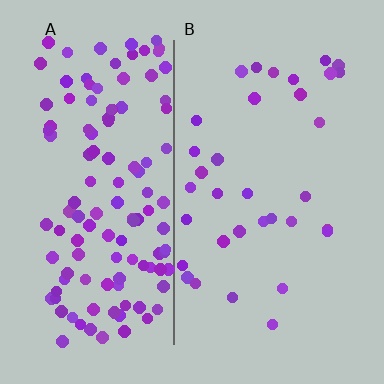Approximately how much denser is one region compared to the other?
Approximately 3.8× — region A over region B.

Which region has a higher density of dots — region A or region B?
A (the left).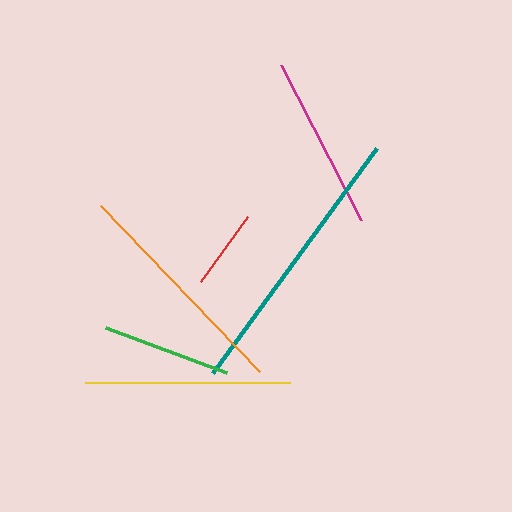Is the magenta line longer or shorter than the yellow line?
The yellow line is longer than the magenta line.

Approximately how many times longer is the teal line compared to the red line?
The teal line is approximately 3.5 times the length of the red line.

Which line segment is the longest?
The teal line is the longest at approximately 278 pixels.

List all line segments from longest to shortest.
From longest to shortest: teal, orange, yellow, magenta, green, red.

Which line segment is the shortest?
The red line is the shortest at approximately 80 pixels.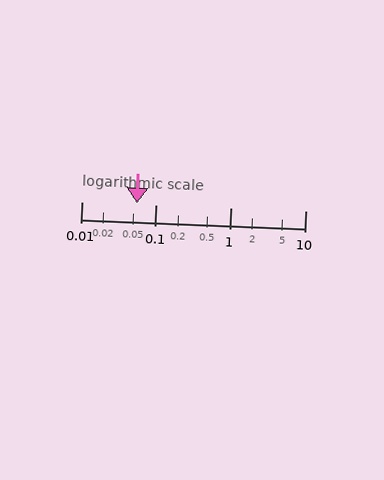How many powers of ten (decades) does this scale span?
The scale spans 3 decades, from 0.01 to 10.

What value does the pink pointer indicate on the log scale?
The pointer indicates approximately 0.055.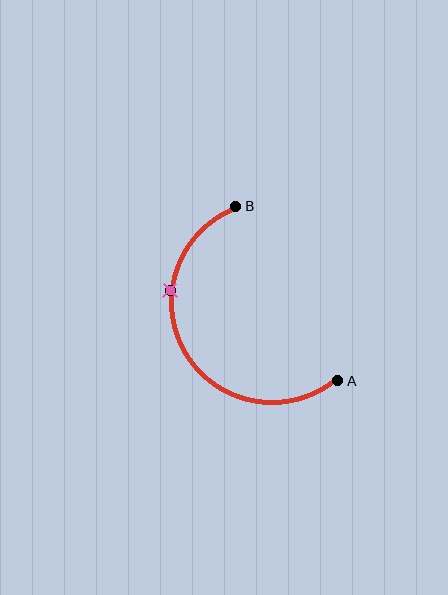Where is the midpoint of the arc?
The arc midpoint is the point on the curve farthest from the straight line joining A and B. It sits to the left of that line.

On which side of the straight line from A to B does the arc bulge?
The arc bulges to the left of the straight line connecting A and B.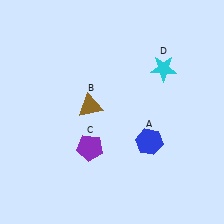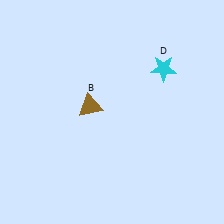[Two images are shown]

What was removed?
The blue hexagon (A), the purple pentagon (C) were removed in Image 2.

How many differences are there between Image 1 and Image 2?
There are 2 differences between the two images.